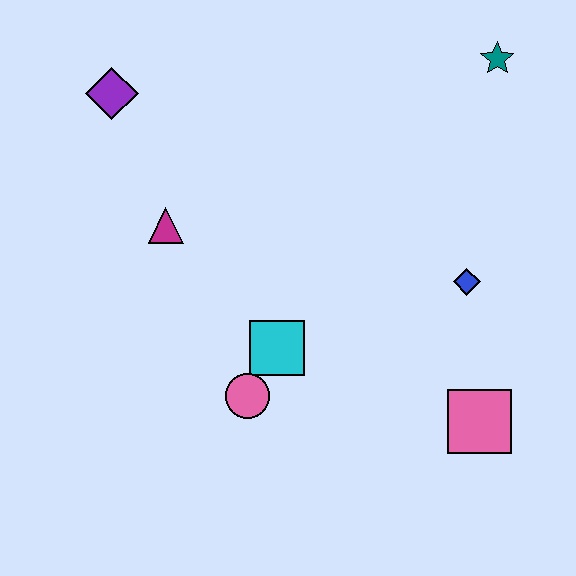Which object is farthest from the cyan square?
The teal star is farthest from the cyan square.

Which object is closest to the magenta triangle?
The purple diamond is closest to the magenta triangle.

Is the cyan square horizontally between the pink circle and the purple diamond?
No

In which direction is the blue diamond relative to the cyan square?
The blue diamond is to the right of the cyan square.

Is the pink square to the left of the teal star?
Yes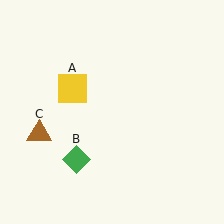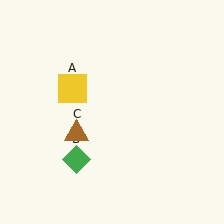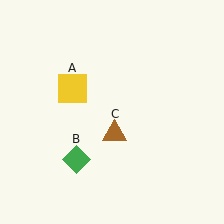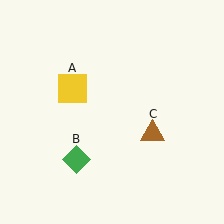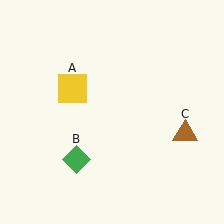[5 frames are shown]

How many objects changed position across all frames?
1 object changed position: brown triangle (object C).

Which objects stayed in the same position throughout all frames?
Yellow square (object A) and green diamond (object B) remained stationary.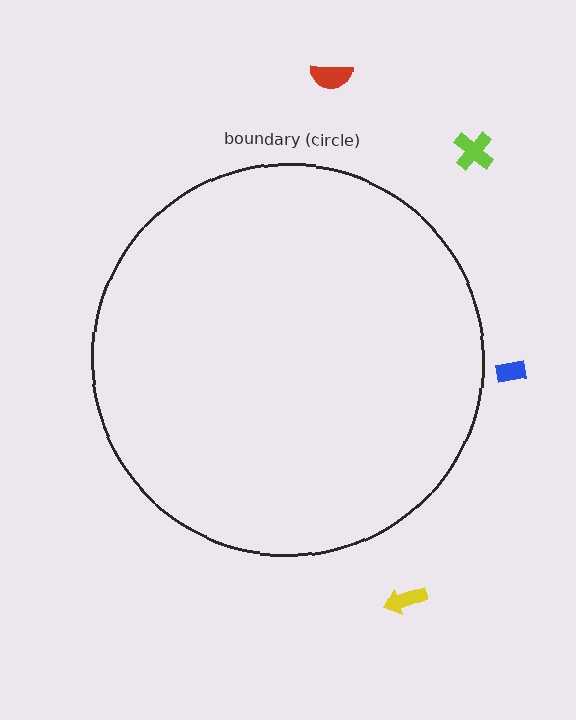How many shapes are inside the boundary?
0 inside, 4 outside.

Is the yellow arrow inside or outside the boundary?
Outside.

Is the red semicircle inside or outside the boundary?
Outside.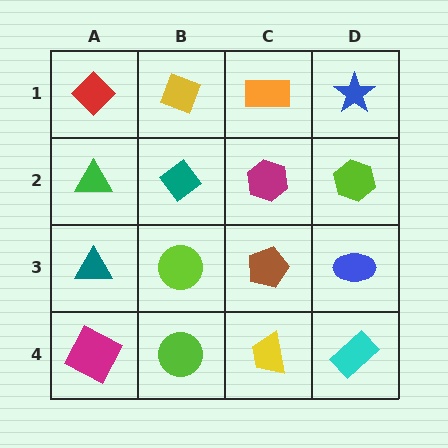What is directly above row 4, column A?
A teal triangle.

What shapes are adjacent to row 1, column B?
A teal diamond (row 2, column B), a red diamond (row 1, column A), an orange rectangle (row 1, column C).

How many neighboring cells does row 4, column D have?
2.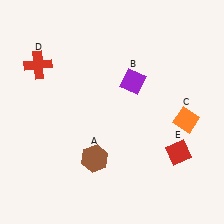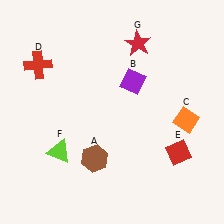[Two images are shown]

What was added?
A lime triangle (F), a red star (G) were added in Image 2.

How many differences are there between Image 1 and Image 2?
There are 2 differences between the two images.